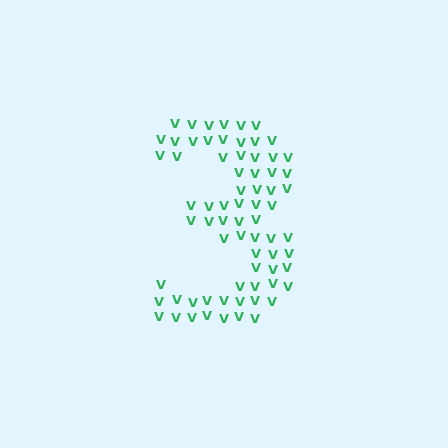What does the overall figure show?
The overall figure shows the digit 3.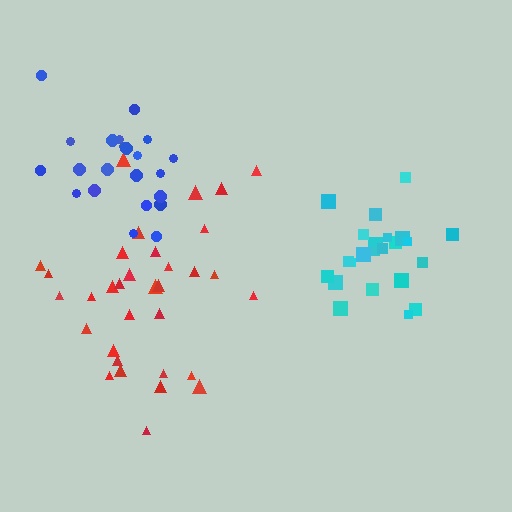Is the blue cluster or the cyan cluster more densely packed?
Cyan.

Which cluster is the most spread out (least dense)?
Red.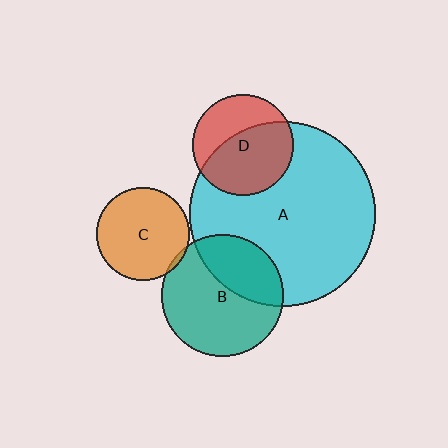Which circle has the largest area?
Circle A (cyan).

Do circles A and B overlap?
Yes.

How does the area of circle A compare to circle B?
Approximately 2.3 times.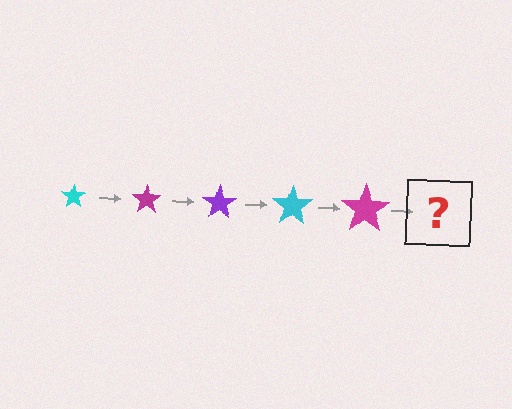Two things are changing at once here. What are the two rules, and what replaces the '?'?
The two rules are that the star grows larger each step and the color cycles through cyan, magenta, and purple. The '?' should be a purple star, larger than the previous one.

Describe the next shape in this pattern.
It should be a purple star, larger than the previous one.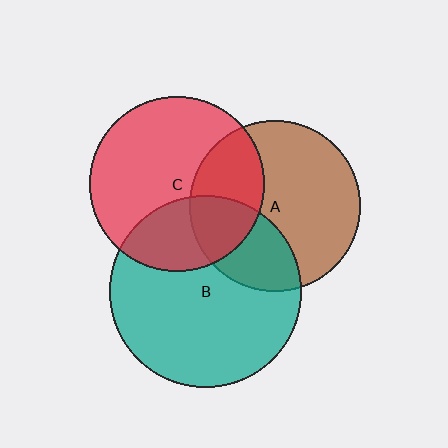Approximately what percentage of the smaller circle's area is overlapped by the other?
Approximately 30%.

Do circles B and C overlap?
Yes.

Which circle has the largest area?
Circle B (teal).